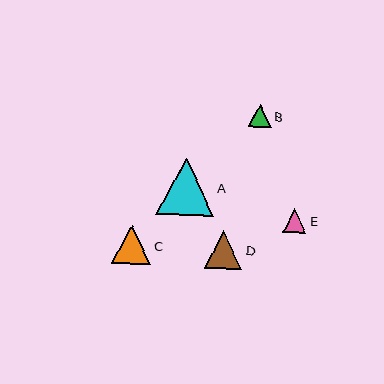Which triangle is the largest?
Triangle A is the largest with a size of approximately 58 pixels.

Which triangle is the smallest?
Triangle B is the smallest with a size of approximately 23 pixels.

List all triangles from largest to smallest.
From largest to smallest: A, C, D, E, B.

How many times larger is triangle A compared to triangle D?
Triangle A is approximately 1.5 times the size of triangle D.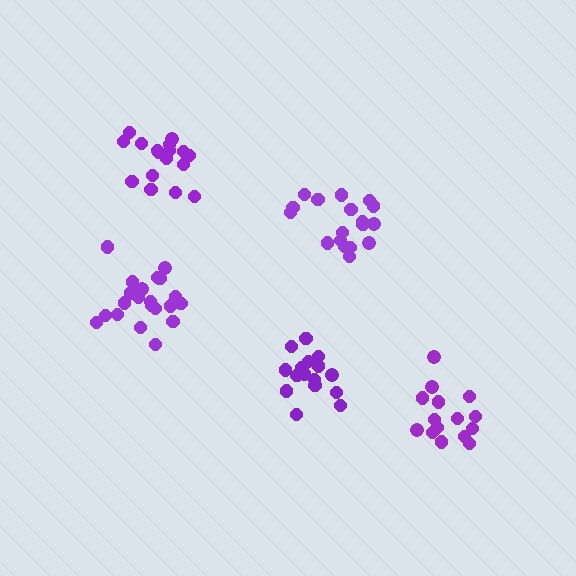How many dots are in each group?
Group 1: 18 dots, Group 2: 21 dots, Group 3: 17 dots, Group 4: 17 dots, Group 5: 15 dots (88 total).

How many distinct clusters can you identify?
There are 5 distinct clusters.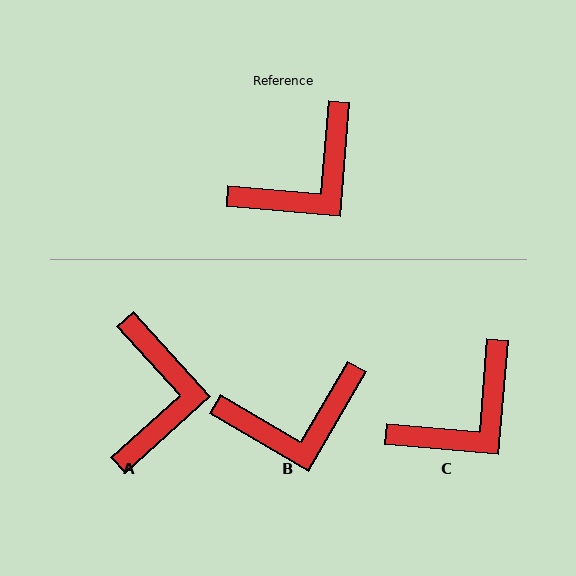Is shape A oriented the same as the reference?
No, it is off by about 47 degrees.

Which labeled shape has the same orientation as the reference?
C.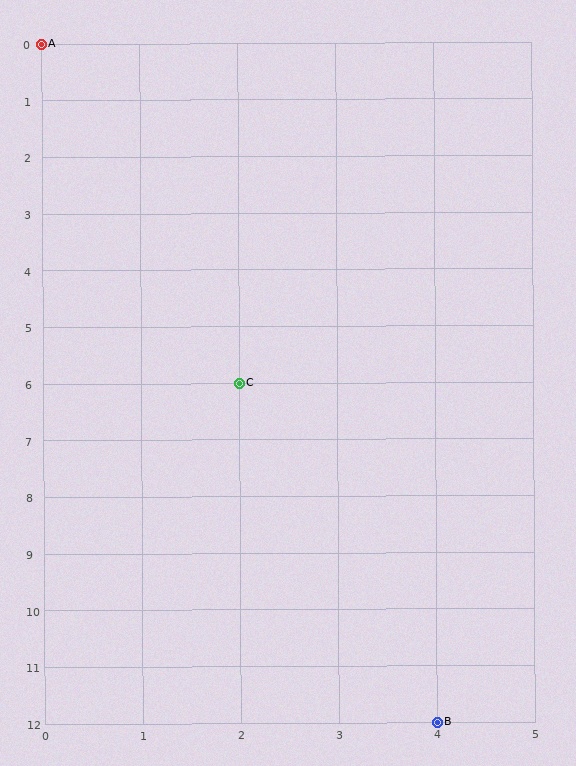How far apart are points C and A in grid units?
Points C and A are 2 columns and 6 rows apart (about 6.3 grid units diagonally).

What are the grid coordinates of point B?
Point B is at grid coordinates (4, 12).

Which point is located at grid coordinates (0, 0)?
Point A is at (0, 0).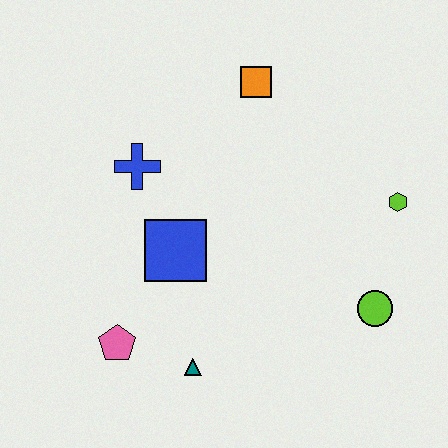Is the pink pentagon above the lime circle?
No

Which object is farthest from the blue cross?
The lime circle is farthest from the blue cross.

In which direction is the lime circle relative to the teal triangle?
The lime circle is to the right of the teal triangle.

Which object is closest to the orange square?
The blue cross is closest to the orange square.